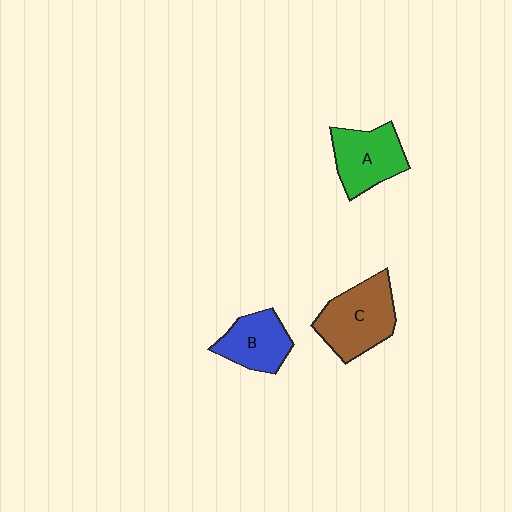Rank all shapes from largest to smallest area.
From largest to smallest: C (brown), A (green), B (blue).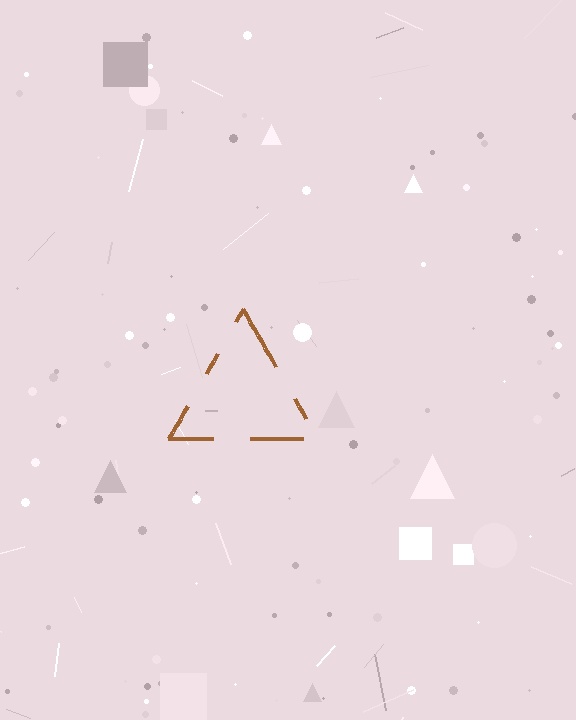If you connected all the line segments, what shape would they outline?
They would outline a triangle.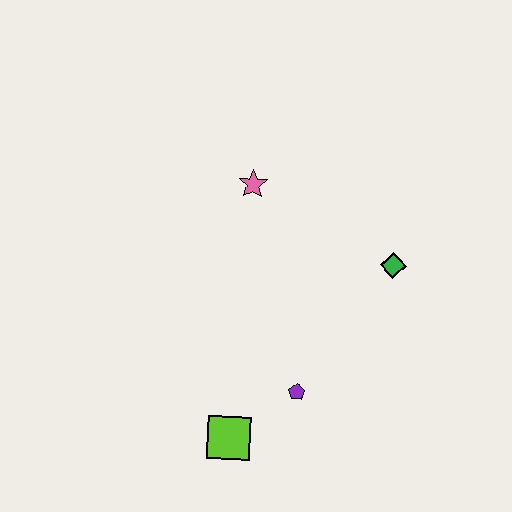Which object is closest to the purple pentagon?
The lime square is closest to the purple pentagon.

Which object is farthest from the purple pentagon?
The pink star is farthest from the purple pentagon.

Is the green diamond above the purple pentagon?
Yes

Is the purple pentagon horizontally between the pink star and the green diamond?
Yes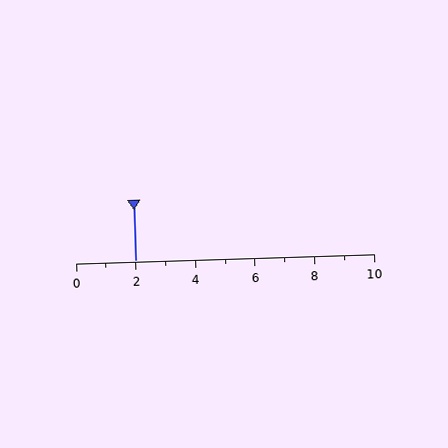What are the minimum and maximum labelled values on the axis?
The axis runs from 0 to 10.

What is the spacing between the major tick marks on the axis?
The major ticks are spaced 2 apart.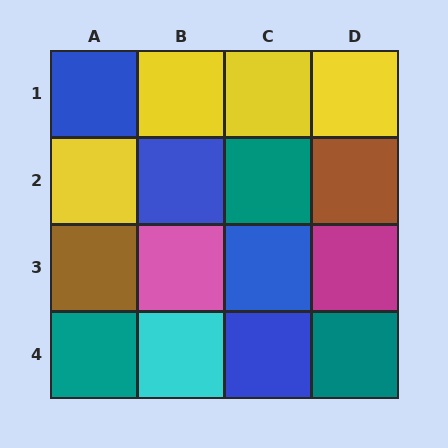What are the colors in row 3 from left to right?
Brown, pink, blue, magenta.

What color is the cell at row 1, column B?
Yellow.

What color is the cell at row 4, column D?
Teal.